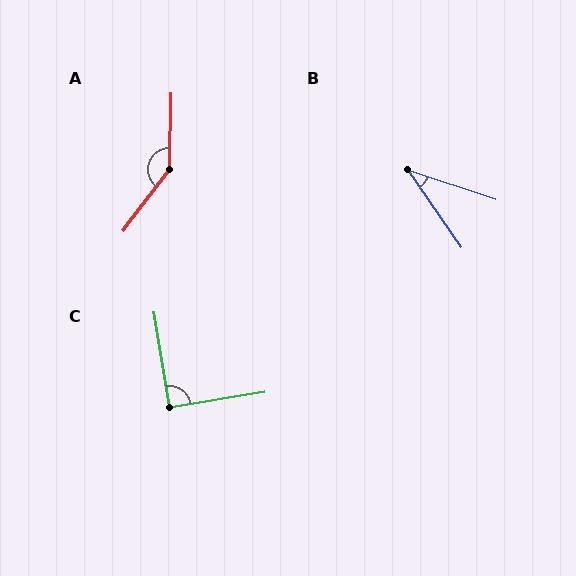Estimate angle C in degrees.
Approximately 90 degrees.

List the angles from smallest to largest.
B (37°), C (90°), A (144°).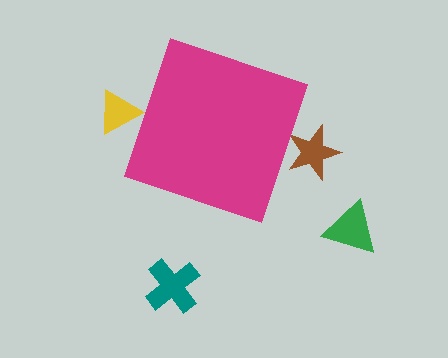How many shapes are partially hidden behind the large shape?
2 shapes are partially hidden.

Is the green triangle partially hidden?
No, the green triangle is fully visible.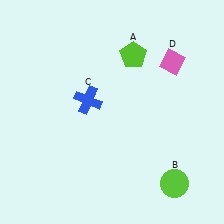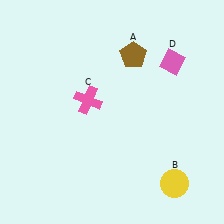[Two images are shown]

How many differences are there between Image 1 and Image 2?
There are 3 differences between the two images.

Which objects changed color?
A changed from lime to brown. B changed from lime to yellow. C changed from blue to pink.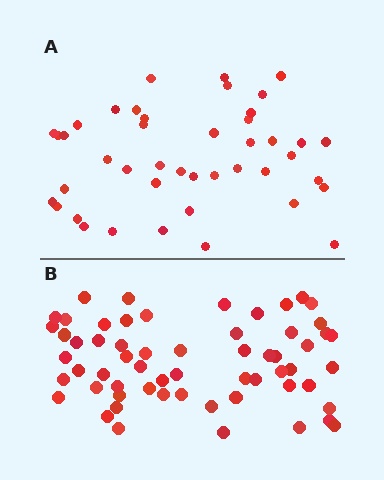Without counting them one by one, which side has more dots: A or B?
Region B (the bottom region) has more dots.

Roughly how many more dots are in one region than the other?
Region B has approximately 15 more dots than region A.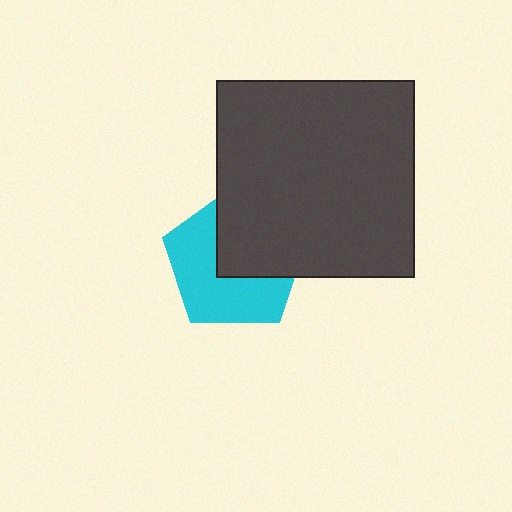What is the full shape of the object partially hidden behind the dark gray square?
The partially hidden object is a cyan pentagon.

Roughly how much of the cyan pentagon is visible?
About half of it is visible (roughly 55%).